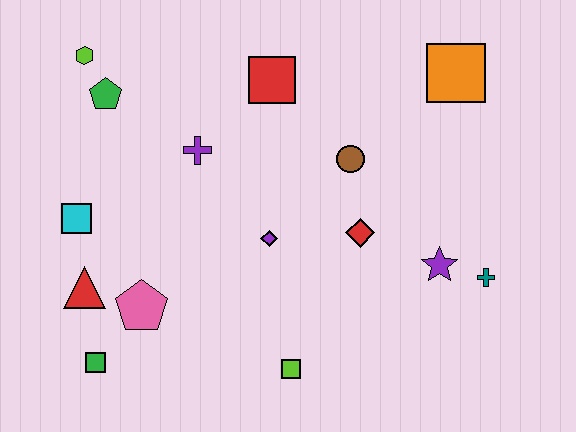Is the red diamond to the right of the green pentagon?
Yes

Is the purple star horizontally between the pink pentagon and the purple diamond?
No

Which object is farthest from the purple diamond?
The lime hexagon is farthest from the purple diamond.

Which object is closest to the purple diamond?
The red diamond is closest to the purple diamond.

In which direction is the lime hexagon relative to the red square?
The lime hexagon is to the left of the red square.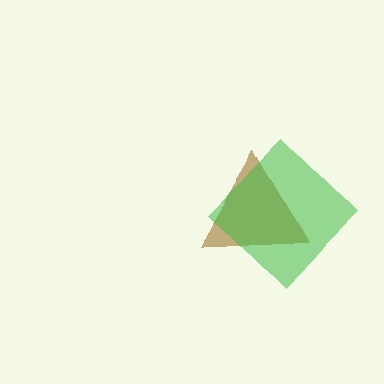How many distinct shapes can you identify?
There are 2 distinct shapes: a brown triangle, a green diamond.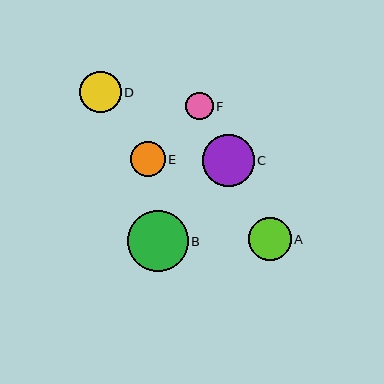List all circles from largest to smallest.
From largest to smallest: B, C, A, D, E, F.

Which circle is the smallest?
Circle F is the smallest with a size of approximately 27 pixels.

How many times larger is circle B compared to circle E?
Circle B is approximately 1.7 times the size of circle E.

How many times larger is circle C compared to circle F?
Circle C is approximately 1.9 times the size of circle F.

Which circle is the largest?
Circle B is the largest with a size of approximately 61 pixels.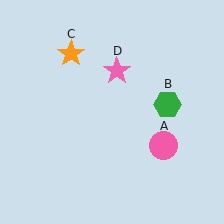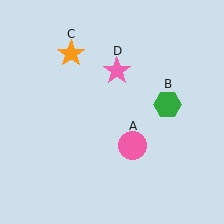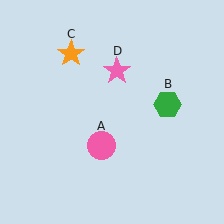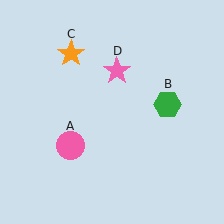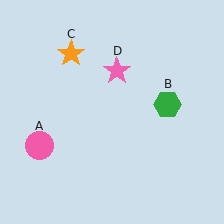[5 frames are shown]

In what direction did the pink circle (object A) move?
The pink circle (object A) moved left.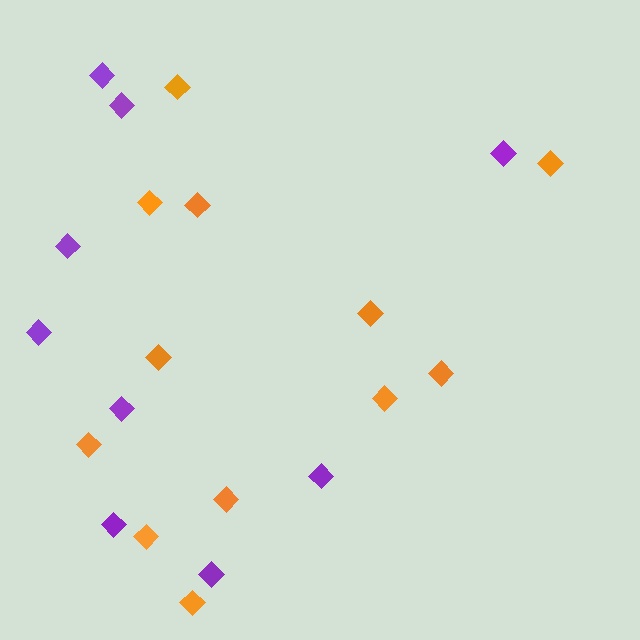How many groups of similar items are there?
There are 2 groups: one group of orange diamonds (12) and one group of purple diamonds (9).